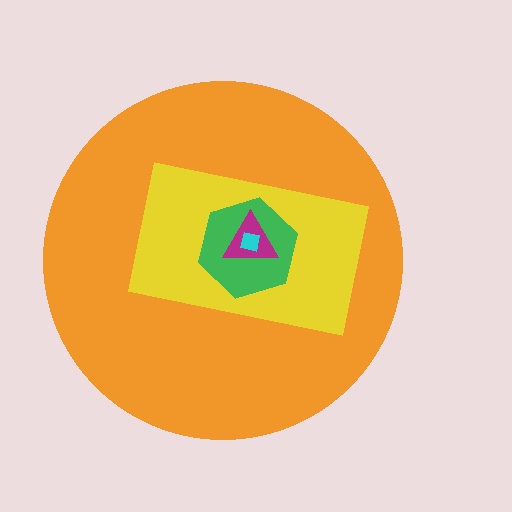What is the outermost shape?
The orange circle.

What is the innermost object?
The cyan square.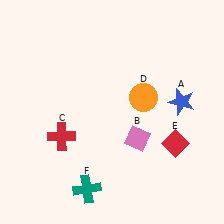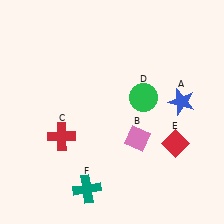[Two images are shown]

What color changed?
The circle (D) changed from orange in Image 1 to green in Image 2.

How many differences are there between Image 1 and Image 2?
There is 1 difference between the two images.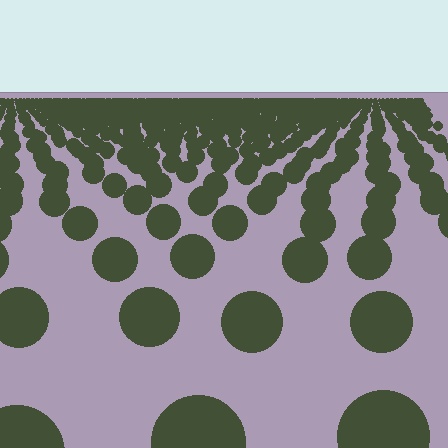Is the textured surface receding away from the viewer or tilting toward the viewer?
The surface is receding away from the viewer. Texture elements get smaller and denser toward the top.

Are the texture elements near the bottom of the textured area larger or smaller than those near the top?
Larger. Near the bottom, elements are closer to the viewer and appear at a bigger on-screen size.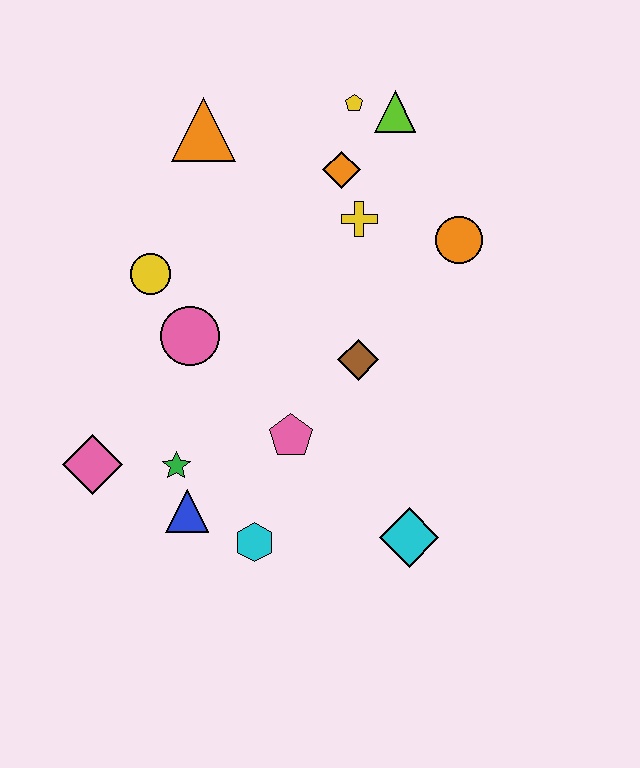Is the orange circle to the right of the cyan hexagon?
Yes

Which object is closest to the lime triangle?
The yellow pentagon is closest to the lime triangle.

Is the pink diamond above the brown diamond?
No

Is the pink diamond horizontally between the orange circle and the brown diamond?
No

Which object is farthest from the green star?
The lime triangle is farthest from the green star.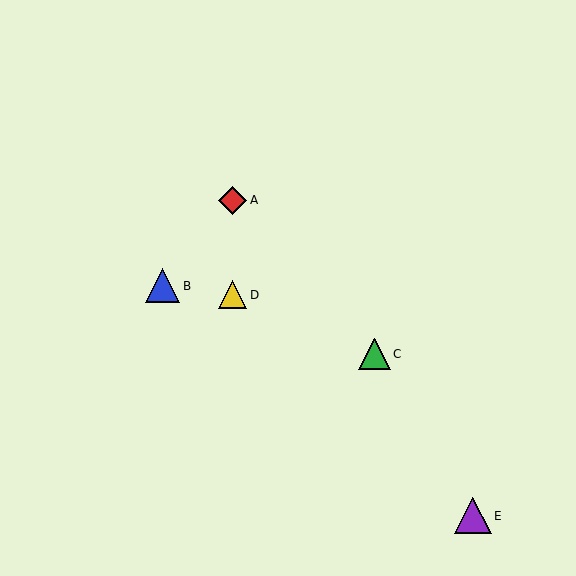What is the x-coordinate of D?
Object D is at x≈233.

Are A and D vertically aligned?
Yes, both are at x≈233.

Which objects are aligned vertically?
Objects A, D are aligned vertically.